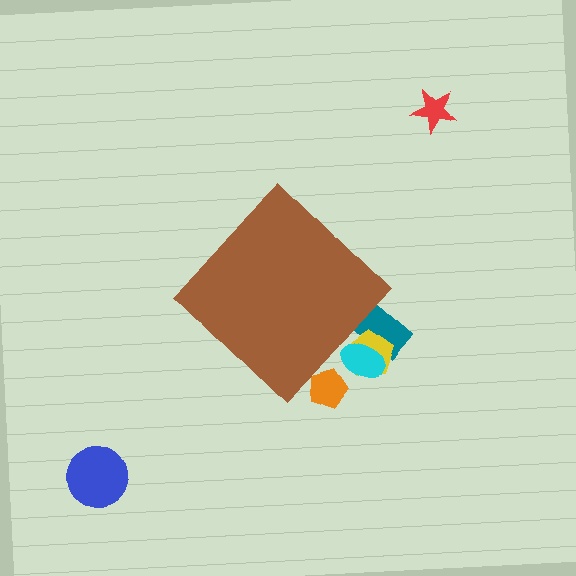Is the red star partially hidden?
No, the red star is fully visible.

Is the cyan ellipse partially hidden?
Yes, the cyan ellipse is partially hidden behind the brown diamond.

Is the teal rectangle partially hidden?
Yes, the teal rectangle is partially hidden behind the brown diamond.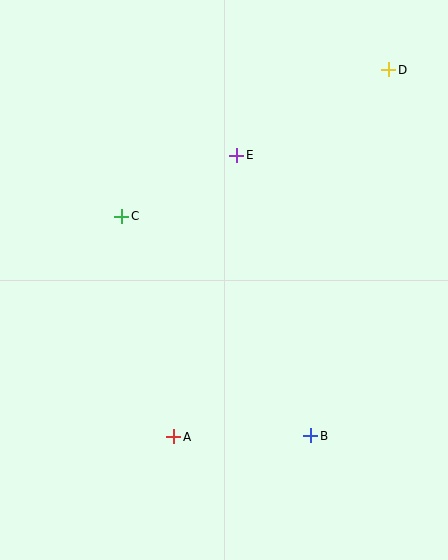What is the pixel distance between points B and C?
The distance between B and C is 289 pixels.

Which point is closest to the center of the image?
Point C at (122, 216) is closest to the center.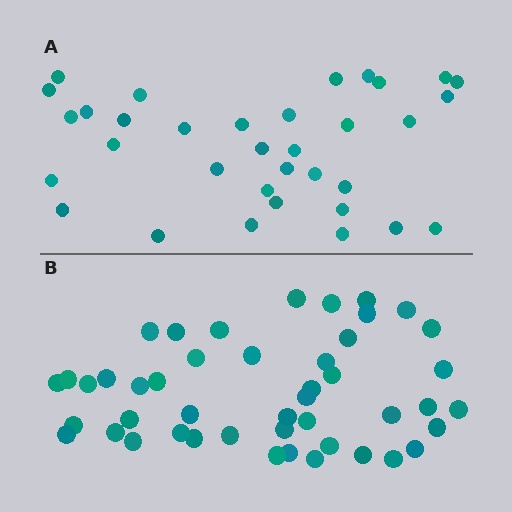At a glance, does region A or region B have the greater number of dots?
Region B (the bottom region) has more dots.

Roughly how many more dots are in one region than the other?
Region B has roughly 12 or so more dots than region A.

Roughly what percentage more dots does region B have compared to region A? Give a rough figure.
About 35% more.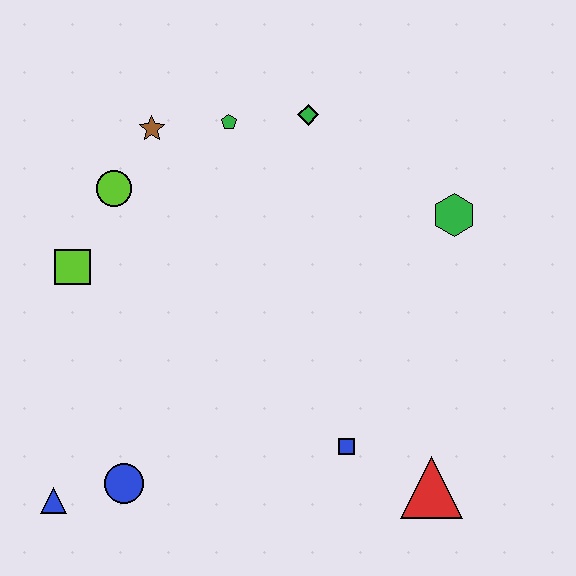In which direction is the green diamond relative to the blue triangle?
The green diamond is above the blue triangle.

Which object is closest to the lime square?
The lime circle is closest to the lime square.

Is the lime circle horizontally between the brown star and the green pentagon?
No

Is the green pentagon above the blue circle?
Yes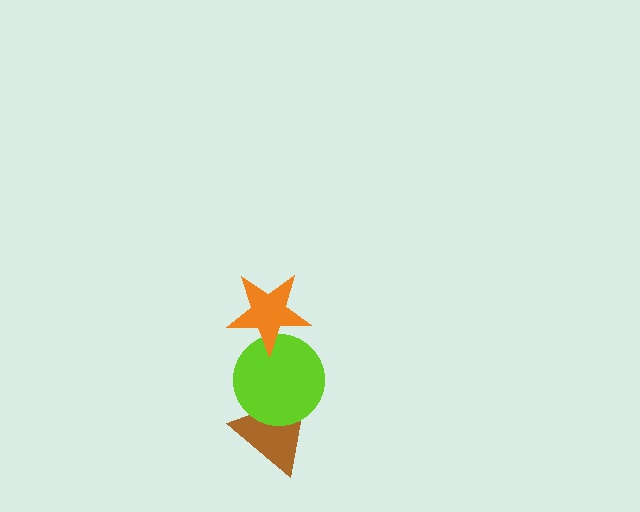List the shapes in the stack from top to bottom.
From top to bottom: the orange star, the lime circle, the brown triangle.